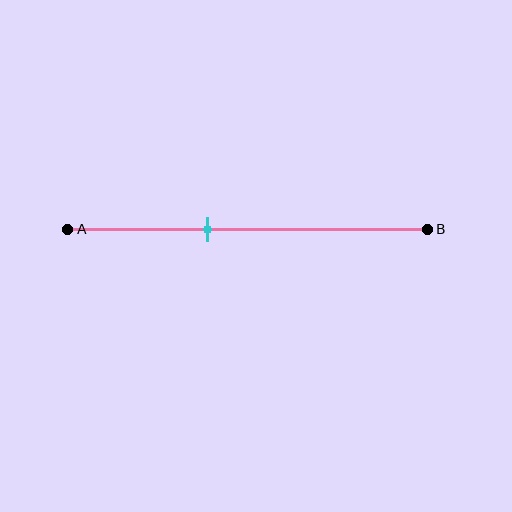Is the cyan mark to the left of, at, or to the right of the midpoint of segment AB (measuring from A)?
The cyan mark is to the left of the midpoint of segment AB.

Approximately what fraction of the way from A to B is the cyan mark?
The cyan mark is approximately 40% of the way from A to B.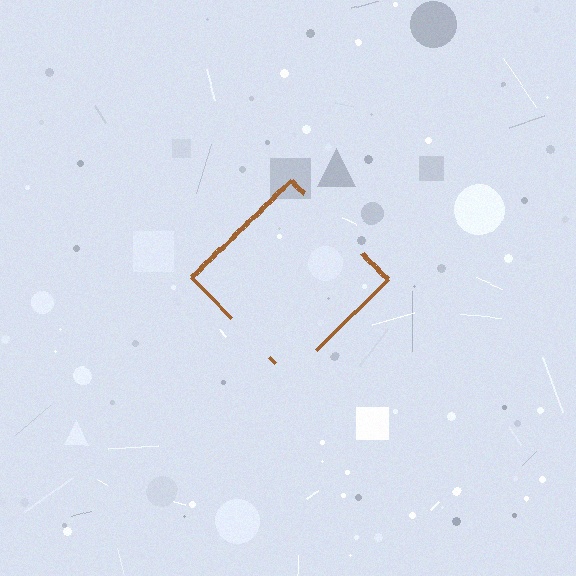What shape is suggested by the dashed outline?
The dashed outline suggests a diamond.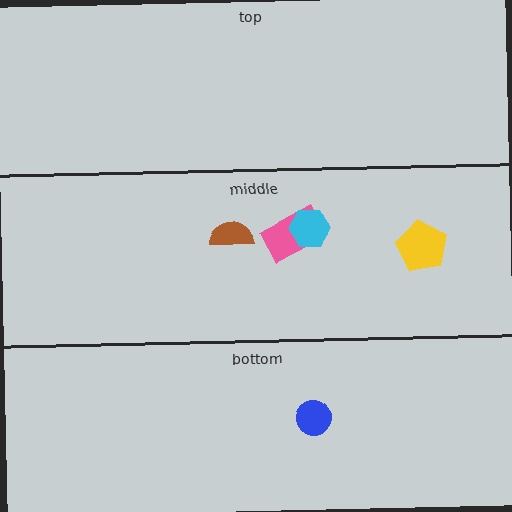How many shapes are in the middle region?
4.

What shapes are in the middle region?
The yellow pentagon, the pink rectangle, the cyan hexagon, the brown semicircle.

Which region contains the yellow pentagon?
The middle region.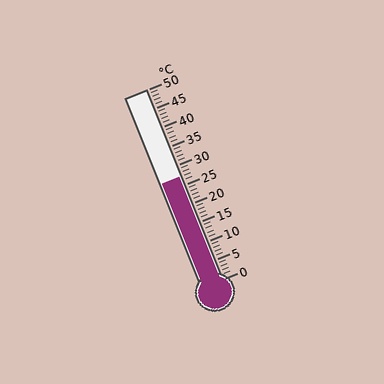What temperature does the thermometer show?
The thermometer shows approximately 27°C.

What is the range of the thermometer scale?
The thermometer scale ranges from 0°C to 50°C.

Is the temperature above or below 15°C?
The temperature is above 15°C.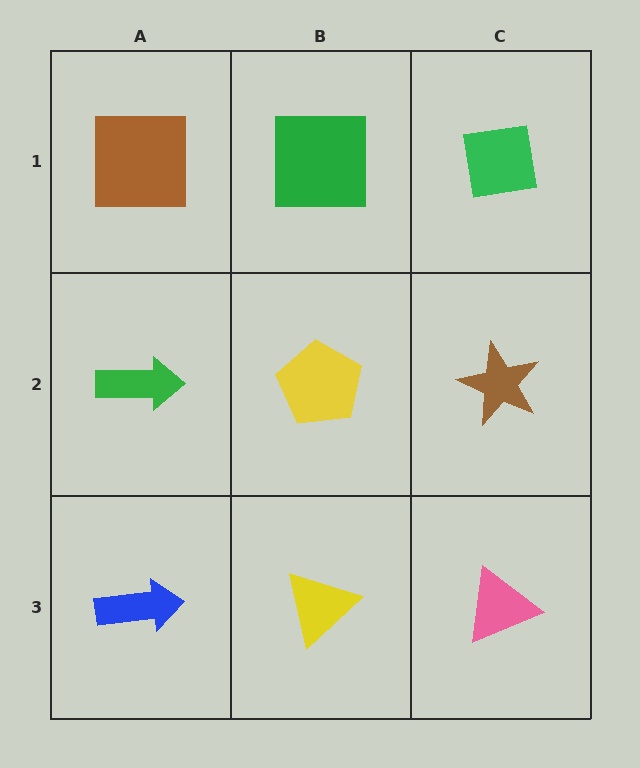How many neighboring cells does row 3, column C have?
2.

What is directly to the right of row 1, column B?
A green square.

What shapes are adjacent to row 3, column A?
A green arrow (row 2, column A), a yellow triangle (row 3, column B).